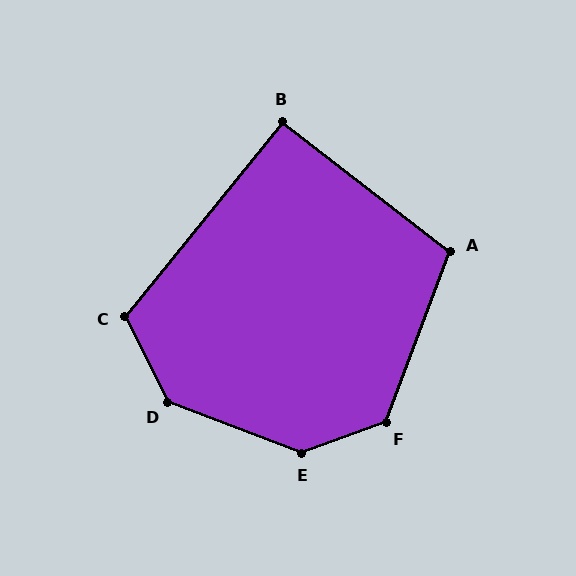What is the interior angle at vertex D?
Approximately 138 degrees (obtuse).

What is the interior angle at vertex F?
Approximately 131 degrees (obtuse).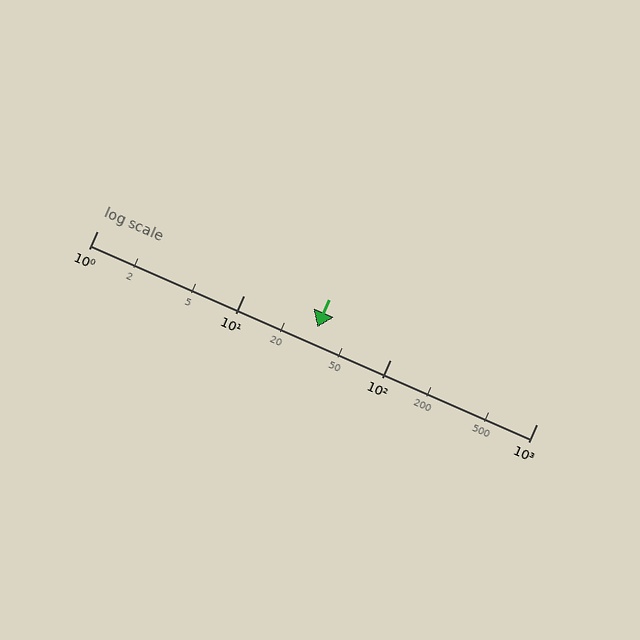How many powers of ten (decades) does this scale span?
The scale spans 3 decades, from 1 to 1000.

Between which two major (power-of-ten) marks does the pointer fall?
The pointer is between 10 and 100.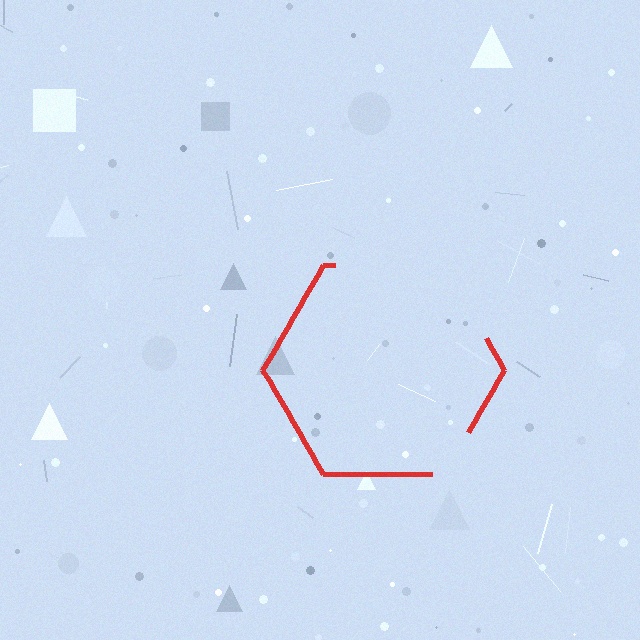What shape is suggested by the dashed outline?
The dashed outline suggests a hexagon.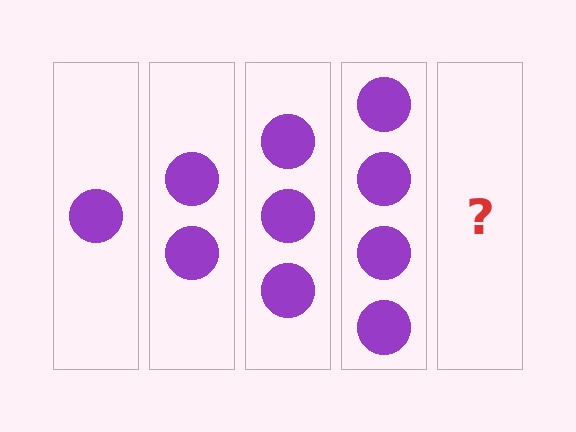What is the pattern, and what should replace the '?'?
The pattern is that each step adds one more circle. The '?' should be 5 circles.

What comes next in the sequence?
The next element should be 5 circles.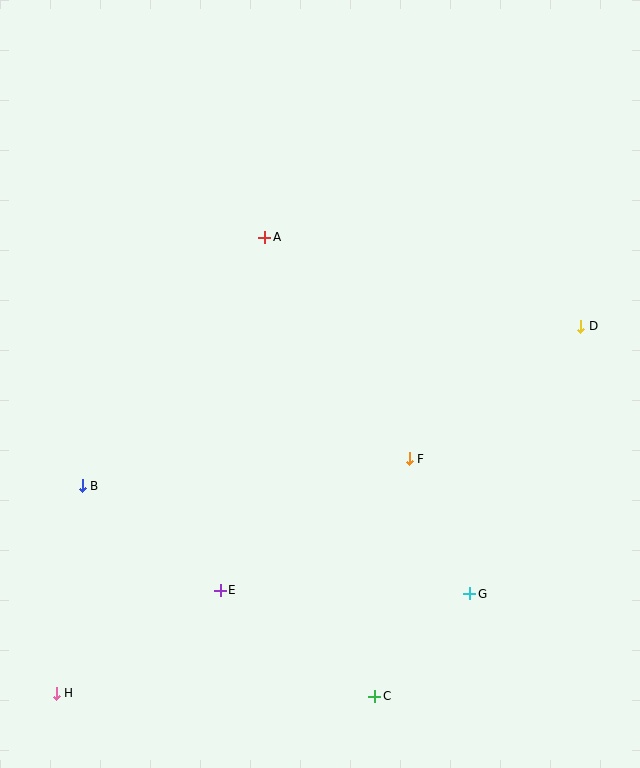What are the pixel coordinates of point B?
Point B is at (82, 486).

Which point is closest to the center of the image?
Point F at (409, 459) is closest to the center.